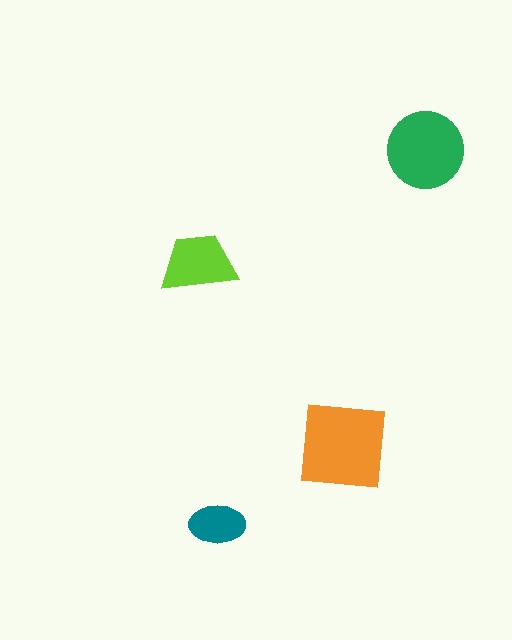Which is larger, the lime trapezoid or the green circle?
The green circle.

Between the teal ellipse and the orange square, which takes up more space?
The orange square.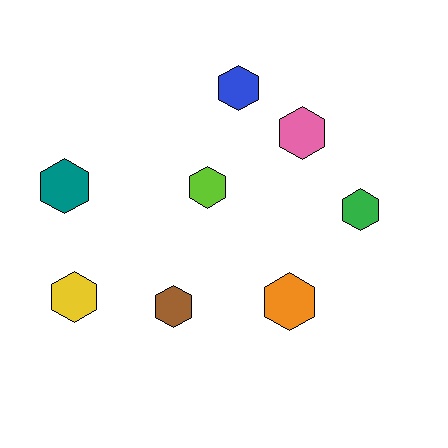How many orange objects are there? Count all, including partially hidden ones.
There is 1 orange object.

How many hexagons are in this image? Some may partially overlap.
There are 8 hexagons.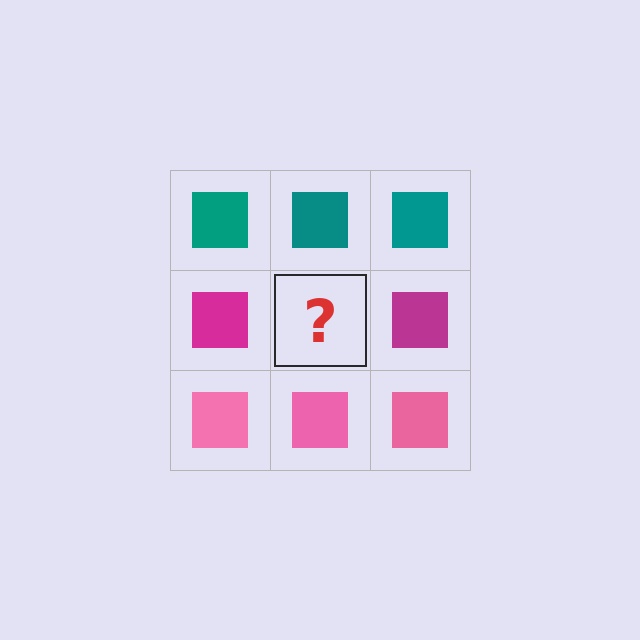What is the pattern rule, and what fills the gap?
The rule is that each row has a consistent color. The gap should be filled with a magenta square.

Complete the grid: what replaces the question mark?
The question mark should be replaced with a magenta square.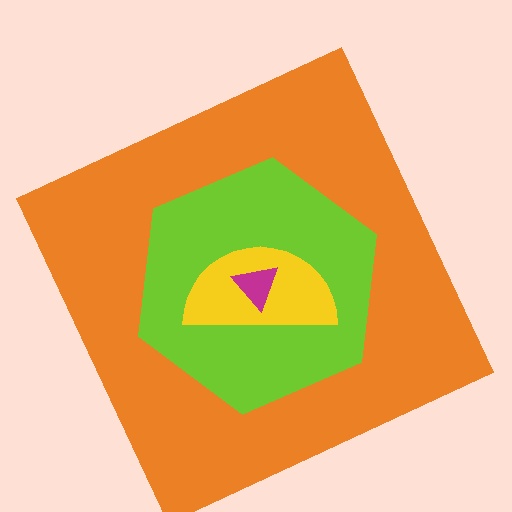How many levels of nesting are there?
4.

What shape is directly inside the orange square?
The lime hexagon.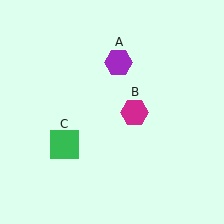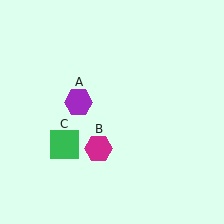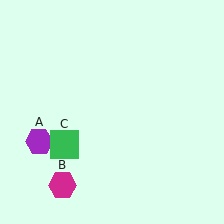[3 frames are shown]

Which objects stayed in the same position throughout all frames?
Green square (object C) remained stationary.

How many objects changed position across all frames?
2 objects changed position: purple hexagon (object A), magenta hexagon (object B).